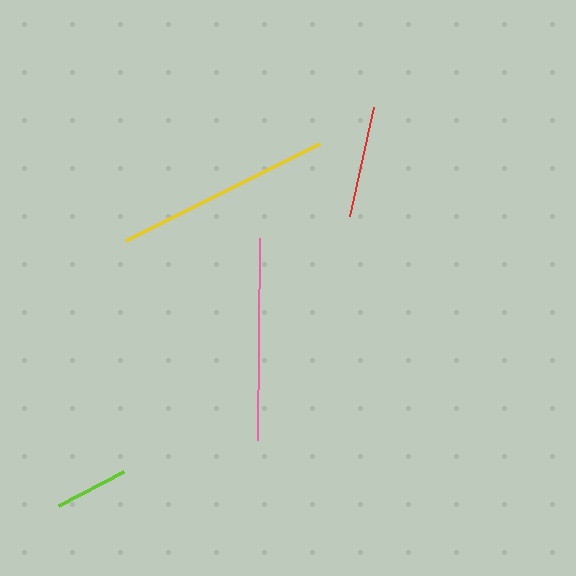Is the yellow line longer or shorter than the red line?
The yellow line is longer than the red line.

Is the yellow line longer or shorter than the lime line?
The yellow line is longer than the lime line.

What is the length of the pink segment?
The pink segment is approximately 202 pixels long.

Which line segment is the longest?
The yellow line is the longest at approximately 217 pixels.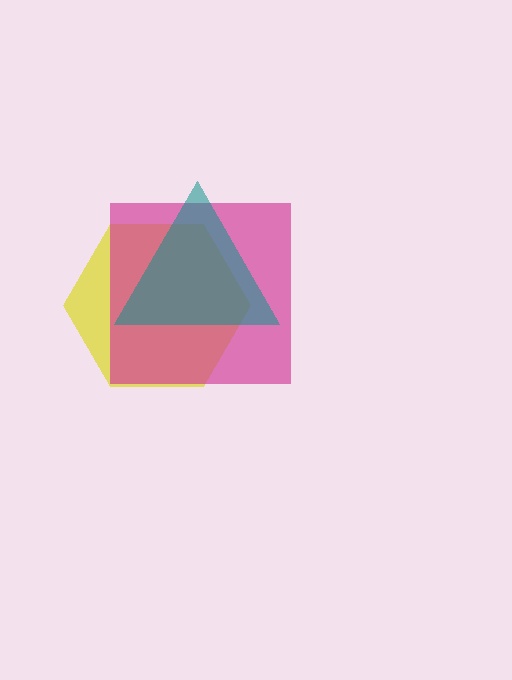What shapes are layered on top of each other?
The layered shapes are: a yellow hexagon, a magenta square, a teal triangle.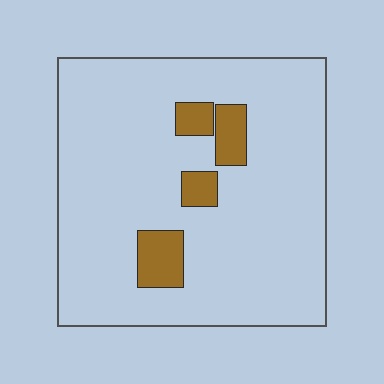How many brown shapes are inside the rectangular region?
4.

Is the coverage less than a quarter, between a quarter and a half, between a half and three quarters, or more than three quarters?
Less than a quarter.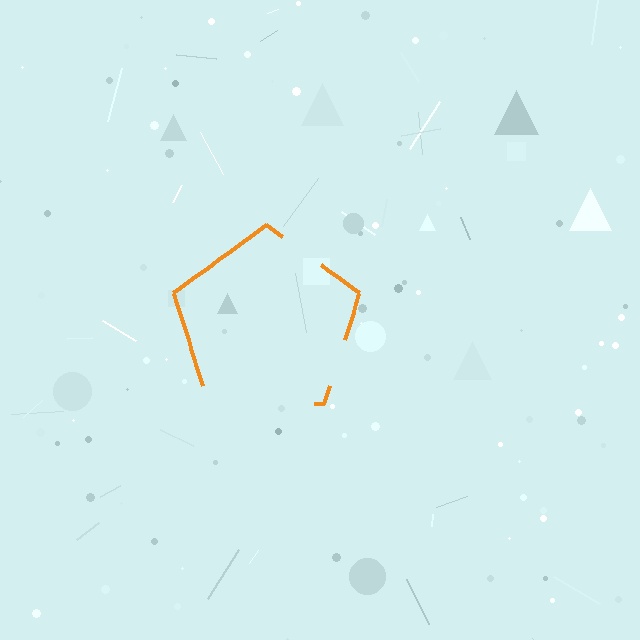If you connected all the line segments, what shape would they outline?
They would outline a pentagon.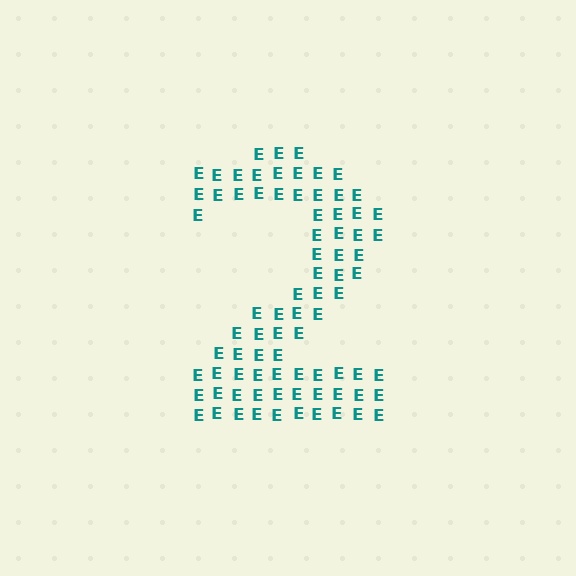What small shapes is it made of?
It is made of small letter E's.